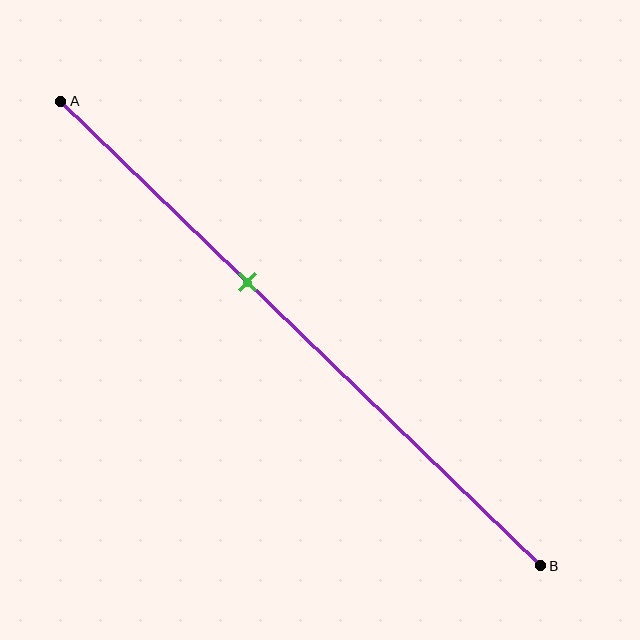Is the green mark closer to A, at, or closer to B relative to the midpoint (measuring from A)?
The green mark is closer to point A than the midpoint of segment AB.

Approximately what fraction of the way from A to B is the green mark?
The green mark is approximately 40% of the way from A to B.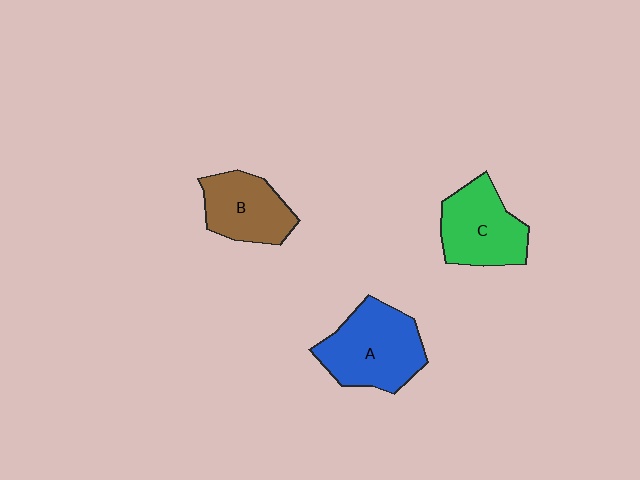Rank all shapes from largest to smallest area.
From largest to smallest: A (blue), C (green), B (brown).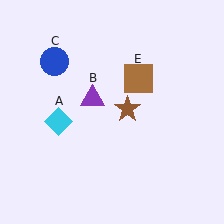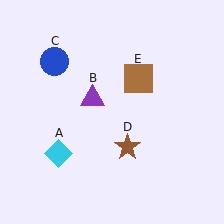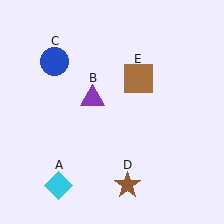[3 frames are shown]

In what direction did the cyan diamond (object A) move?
The cyan diamond (object A) moved down.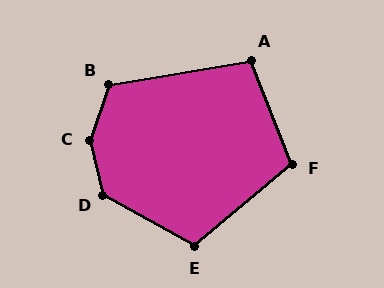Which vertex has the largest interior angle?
C, at approximately 147 degrees.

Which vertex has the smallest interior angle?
A, at approximately 102 degrees.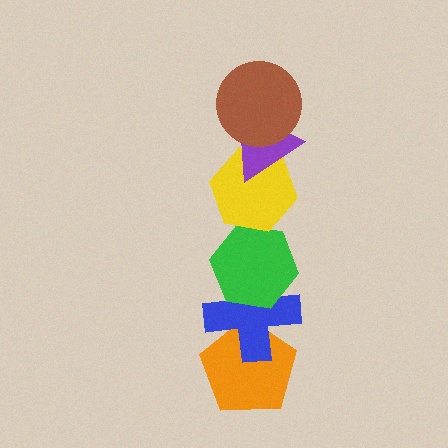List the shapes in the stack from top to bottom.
From top to bottom: the brown circle, the purple triangle, the yellow hexagon, the green hexagon, the blue cross, the orange pentagon.